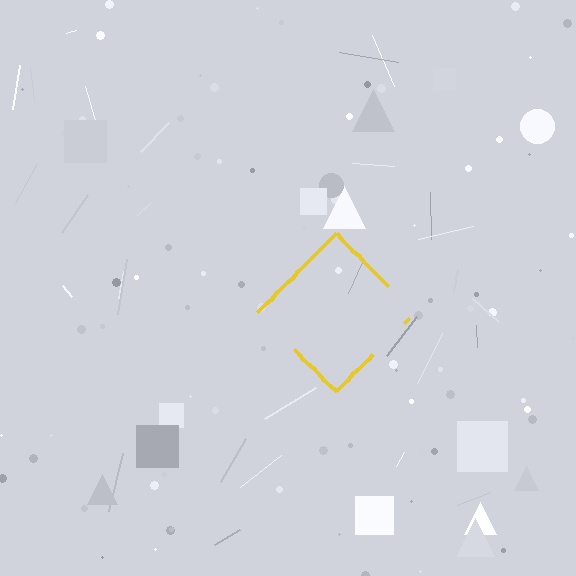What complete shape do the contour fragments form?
The contour fragments form a diamond.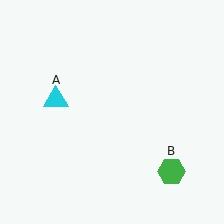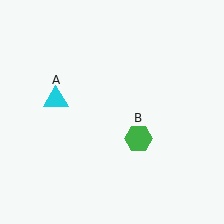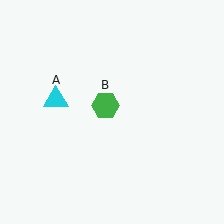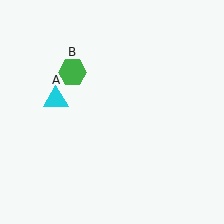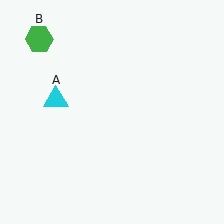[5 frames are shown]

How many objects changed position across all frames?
1 object changed position: green hexagon (object B).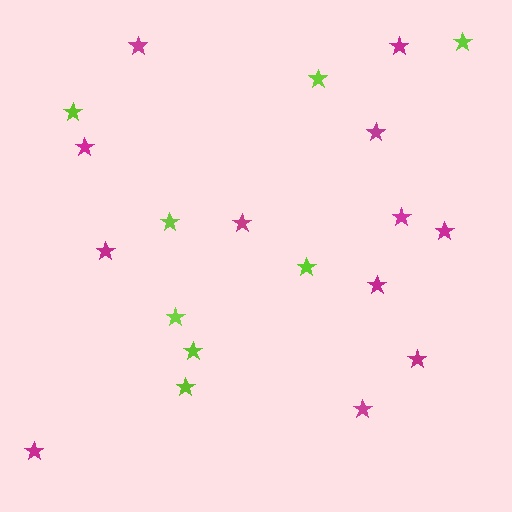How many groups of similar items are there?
There are 2 groups: one group of lime stars (8) and one group of magenta stars (12).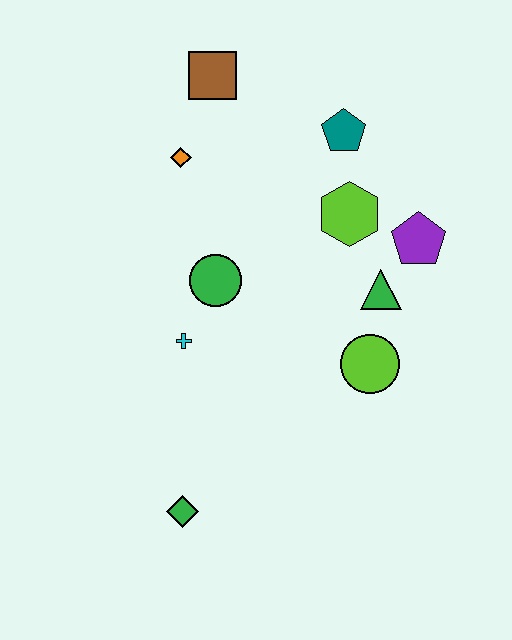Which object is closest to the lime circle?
The green triangle is closest to the lime circle.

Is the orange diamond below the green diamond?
No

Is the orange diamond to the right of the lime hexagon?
No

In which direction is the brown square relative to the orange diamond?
The brown square is above the orange diamond.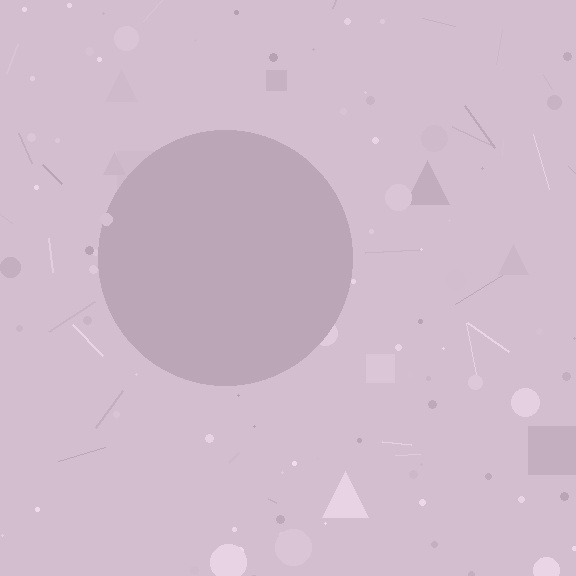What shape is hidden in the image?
A circle is hidden in the image.